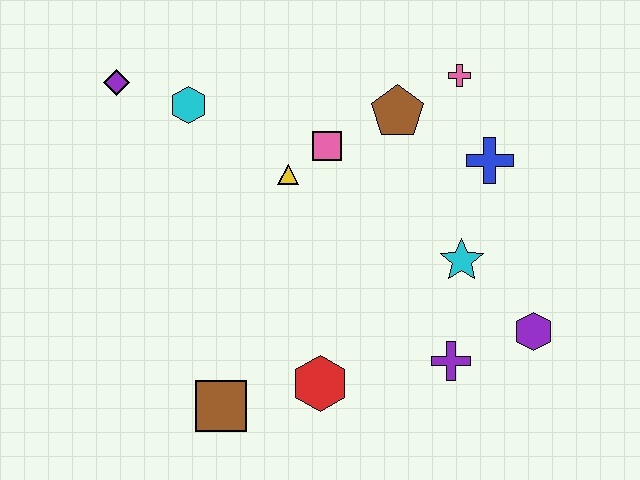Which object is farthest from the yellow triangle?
The purple hexagon is farthest from the yellow triangle.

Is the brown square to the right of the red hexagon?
No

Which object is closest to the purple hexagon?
The purple cross is closest to the purple hexagon.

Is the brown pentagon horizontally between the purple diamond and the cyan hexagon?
No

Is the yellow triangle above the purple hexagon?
Yes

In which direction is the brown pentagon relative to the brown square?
The brown pentagon is above the brown square.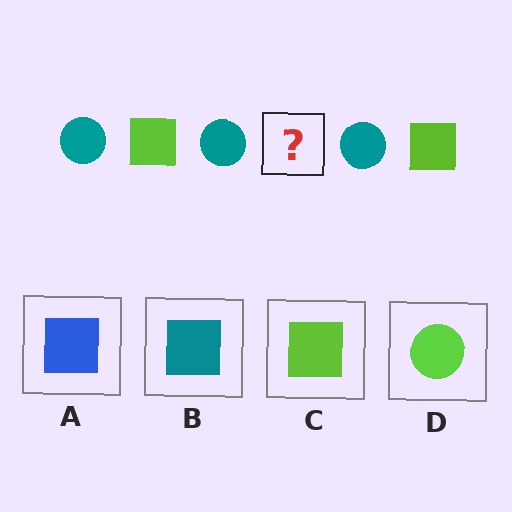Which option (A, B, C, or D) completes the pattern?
C.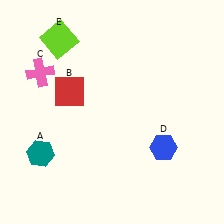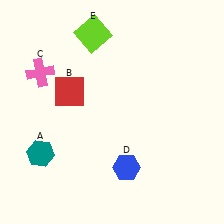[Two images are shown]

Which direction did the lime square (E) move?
The lime square (E) moved right.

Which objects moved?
The objects that moved are: the blue hexagon (D), the lime square (E).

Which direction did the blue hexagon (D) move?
The blue hexagon (D) moved left.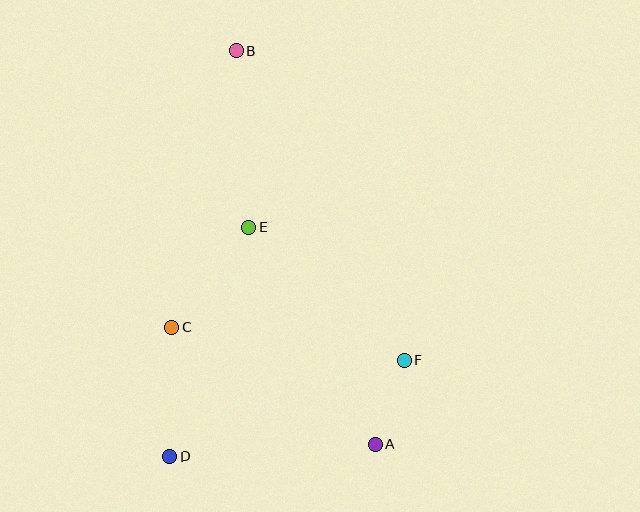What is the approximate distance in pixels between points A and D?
The distance between A and D is approximately 206 pixels.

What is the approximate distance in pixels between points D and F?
The distance between D and F is approximately 254 pixels.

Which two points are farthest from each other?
Points A and B are farthest from each other.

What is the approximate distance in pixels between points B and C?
The distance between B and C is approximately 284 pixels.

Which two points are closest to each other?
Points A and F are closest to each other.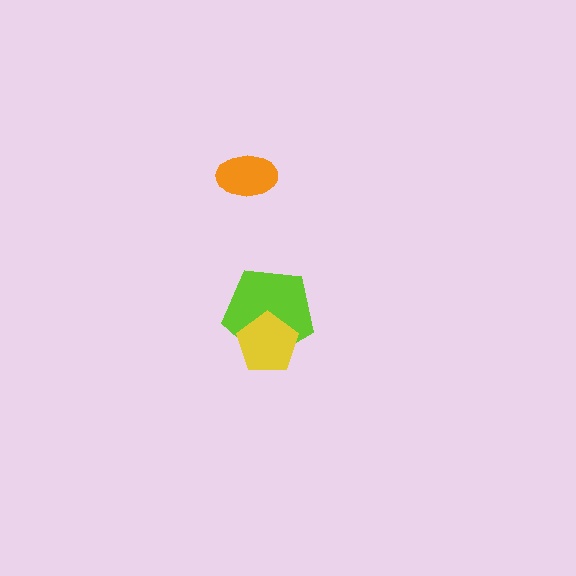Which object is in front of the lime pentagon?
The yellow pentagon is in front of the lime pentagon.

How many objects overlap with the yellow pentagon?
1 object overlaps with the yellow pentagon.